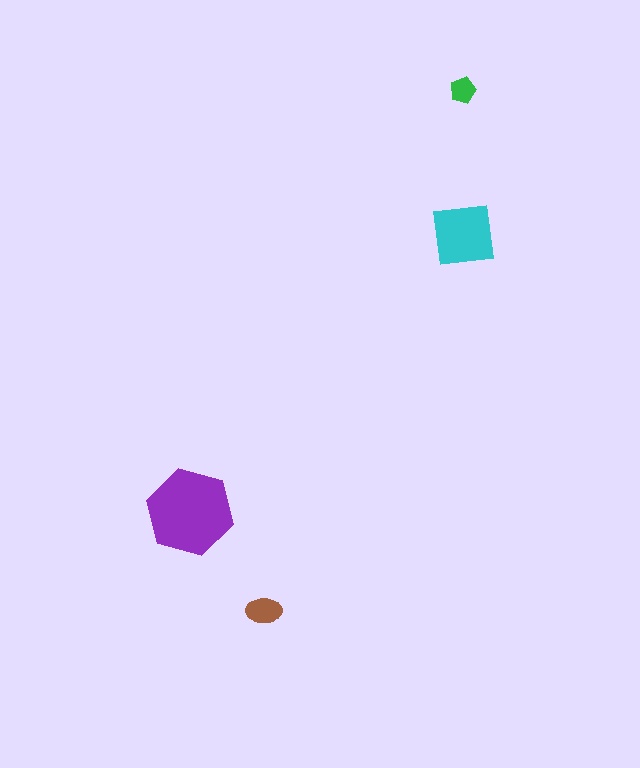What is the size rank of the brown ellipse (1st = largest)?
3rd.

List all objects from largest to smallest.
The purple hexagon, the cyan square, the brown ellipse, the green pentagon.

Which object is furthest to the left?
The purple hexagon is leftmost.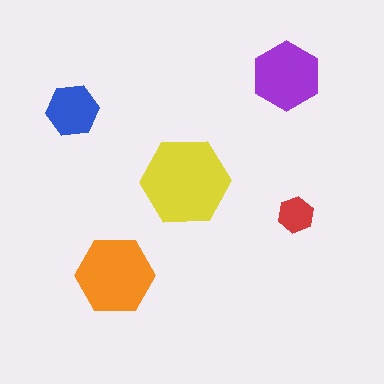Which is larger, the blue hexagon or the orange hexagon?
The orange one.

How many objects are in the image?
There are 5 objects in the image.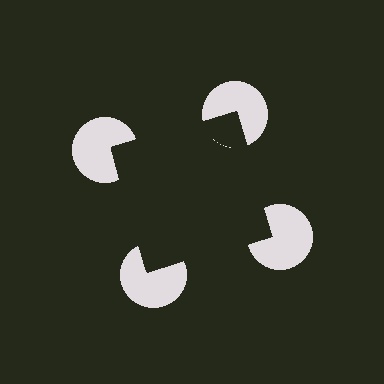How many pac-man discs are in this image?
There are 4 — one at each vertex of the illusory square.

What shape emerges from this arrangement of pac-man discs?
An illusory square — its edges are inferred from the aligned wedge cuts in the pac-man discs, not physically drawn.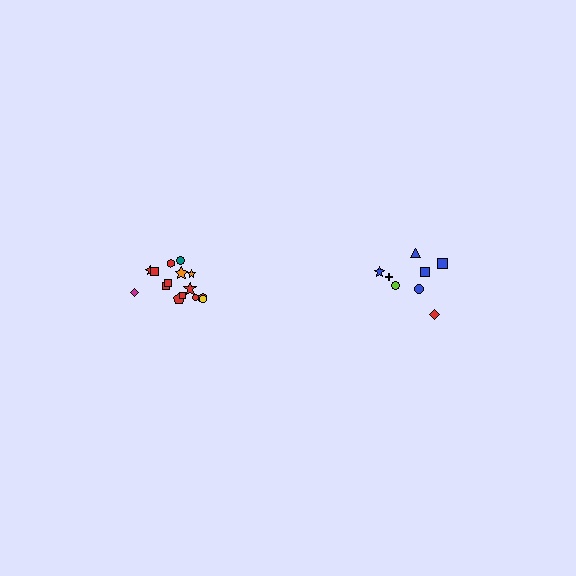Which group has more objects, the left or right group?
The left group.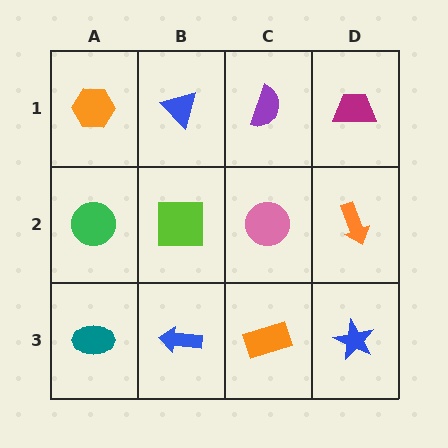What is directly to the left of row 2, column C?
A lime square.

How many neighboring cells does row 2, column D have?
3.